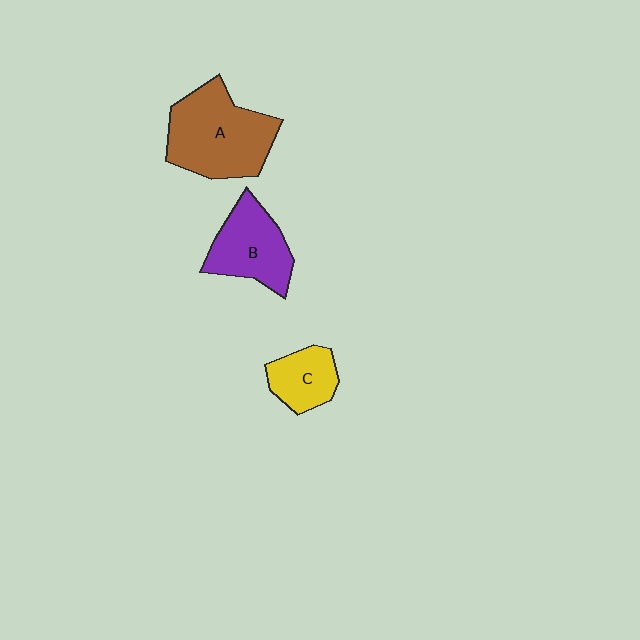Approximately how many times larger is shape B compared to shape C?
Approximately 1.5 times.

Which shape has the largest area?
Shape A (brown).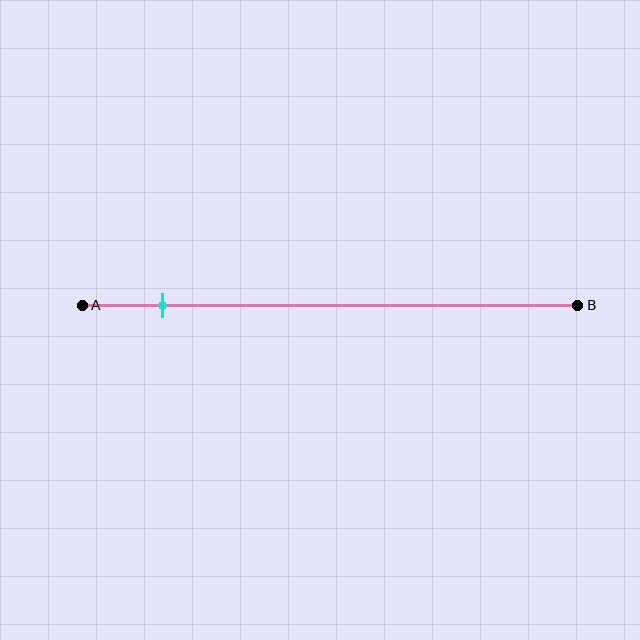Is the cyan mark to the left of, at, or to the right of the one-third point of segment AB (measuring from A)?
The cyan mark is to the left of the one-third point of segment AB.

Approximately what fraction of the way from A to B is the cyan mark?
The cyan mark is approximately 15% of the way from A to B.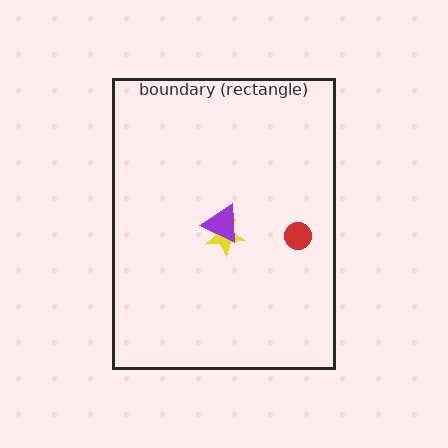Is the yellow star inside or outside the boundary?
Inside.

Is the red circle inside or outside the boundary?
Inside.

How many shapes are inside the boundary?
3 inside, 0 outside.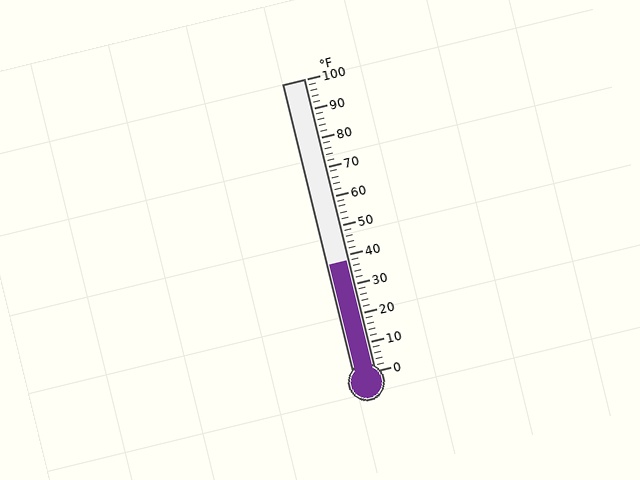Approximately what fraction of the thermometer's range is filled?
The thermometer is filled to approximately 40% of its range.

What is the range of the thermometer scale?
The thermometer scale ranges from 0°F to 100°F.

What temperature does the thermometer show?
The thermometer shows approximately 38°F.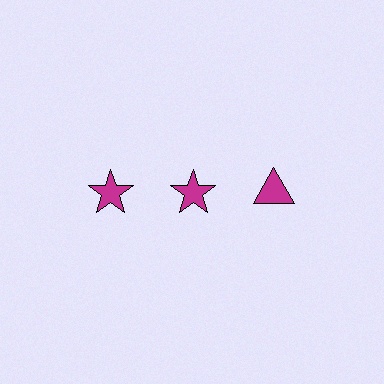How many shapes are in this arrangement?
There are 3 shapes arranged in a grid pattern.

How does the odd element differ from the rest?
It has a different shape: triangle instead of star.